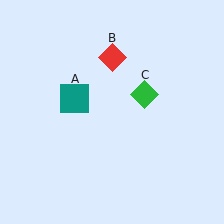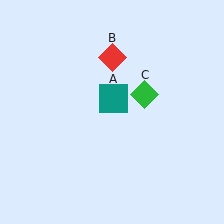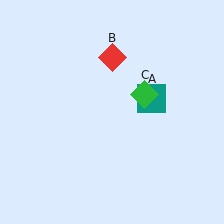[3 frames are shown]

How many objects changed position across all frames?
1 object changed position: teal square (object A).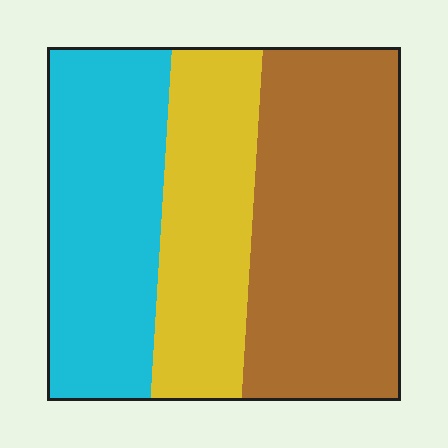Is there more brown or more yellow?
Brown.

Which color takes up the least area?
Yellow, at roughly 25%.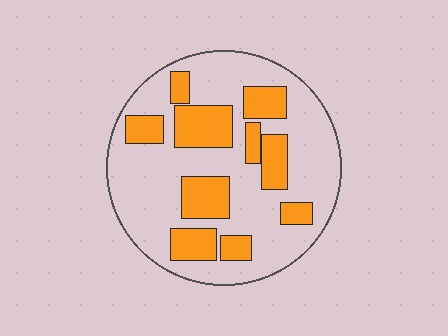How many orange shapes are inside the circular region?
10.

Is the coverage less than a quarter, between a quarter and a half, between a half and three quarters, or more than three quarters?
Between a quarter and a half.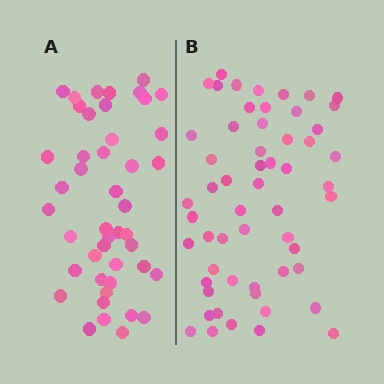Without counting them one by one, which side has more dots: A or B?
Region B (the right region) has more dots.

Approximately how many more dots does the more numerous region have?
Region B has roughly 12 or so more dots than region A.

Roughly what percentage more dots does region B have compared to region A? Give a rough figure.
About 25% more.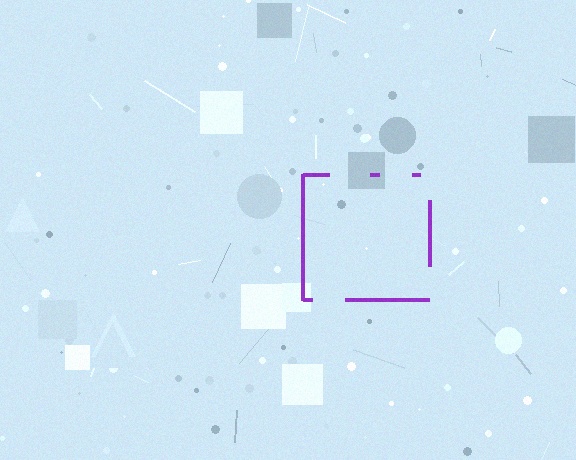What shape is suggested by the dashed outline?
The dashed outline suggests a square.